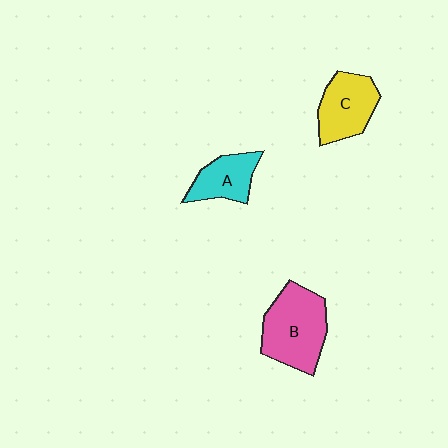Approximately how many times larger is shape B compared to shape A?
Approximately 1.7 times.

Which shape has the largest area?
Shape B (pink).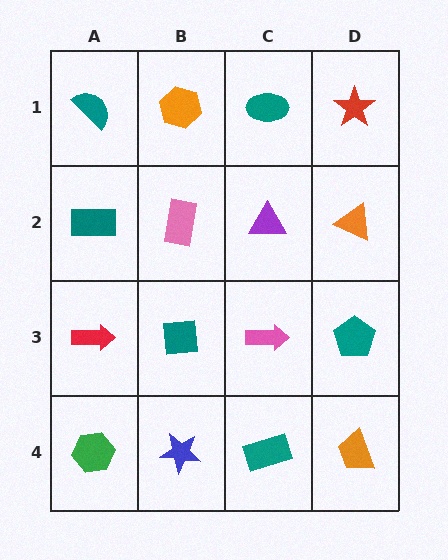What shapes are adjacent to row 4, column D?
A teal pentagon (row 3, column D), a teal rectangle (row 4, column C).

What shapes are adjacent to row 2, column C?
A teal ellipse (row 1, column C), a pink arrow (row 3, column C), a pink rectangle (row 2, column B), an orange triangle (row 2, column D).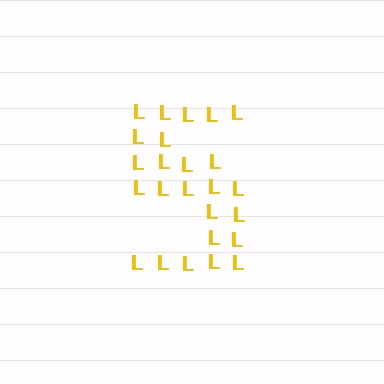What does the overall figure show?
The overall figure shows the digit 5.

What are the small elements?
The small elements are letter L's.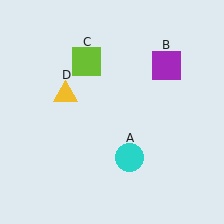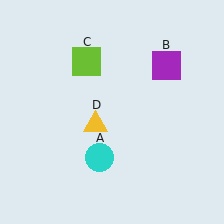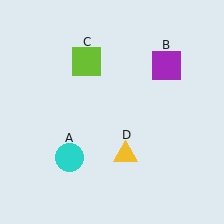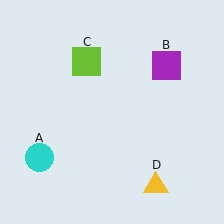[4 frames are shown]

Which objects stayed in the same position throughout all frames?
Purple square (object B) and lime square (object C) remained stationary.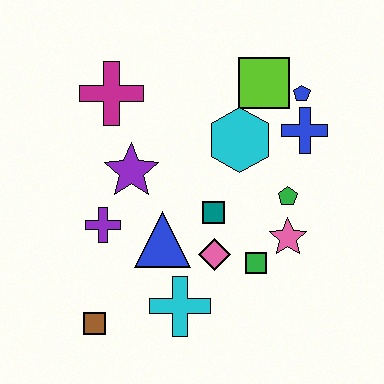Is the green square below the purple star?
Yes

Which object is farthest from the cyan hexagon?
The brown square is farthest from the cyan hexagon.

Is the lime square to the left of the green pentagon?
Yes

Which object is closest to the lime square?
The blue pentagon is closest to the lime square.